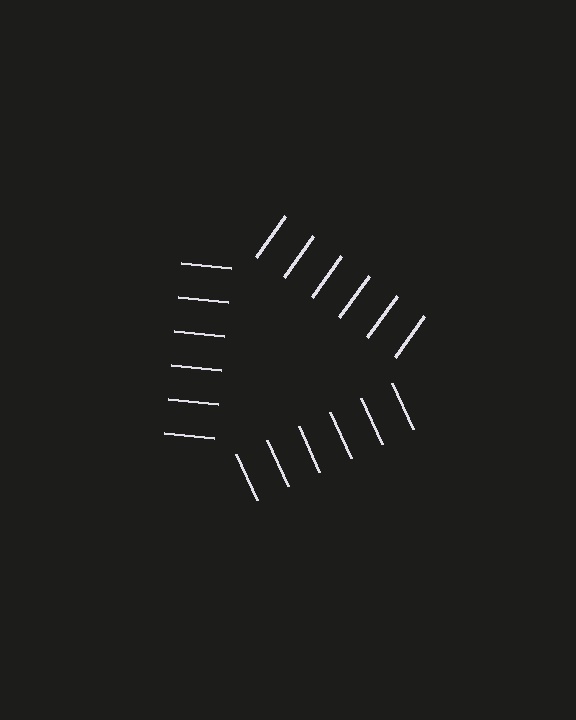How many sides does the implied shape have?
3 sides — the line-ends trace a triangle.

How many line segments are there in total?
18 — 6 along each of the 3 edges.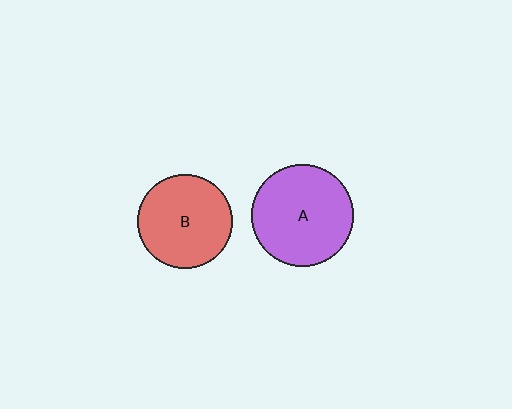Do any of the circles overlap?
No, none of the circles overlap.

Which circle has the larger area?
Circle A (purple).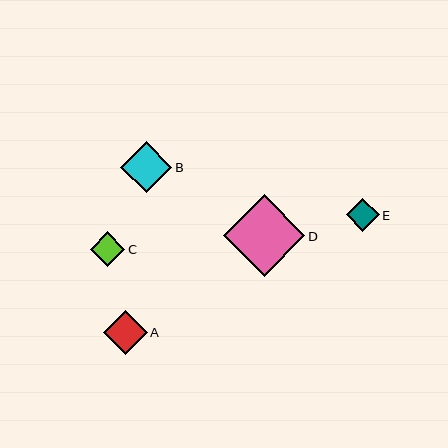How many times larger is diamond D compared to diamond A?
Diamond D is approximately 1.9 times the size of diamond A.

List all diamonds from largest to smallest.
From largest to smallest: D, B, A, C, E.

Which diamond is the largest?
Diamond D is the largest with a size of approximately 82 pixels.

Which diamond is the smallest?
Diamond E is the smallest with a size of approximately 33 pixels.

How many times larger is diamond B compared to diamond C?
Diamond B is approximately 1.5 times the size of diamond C.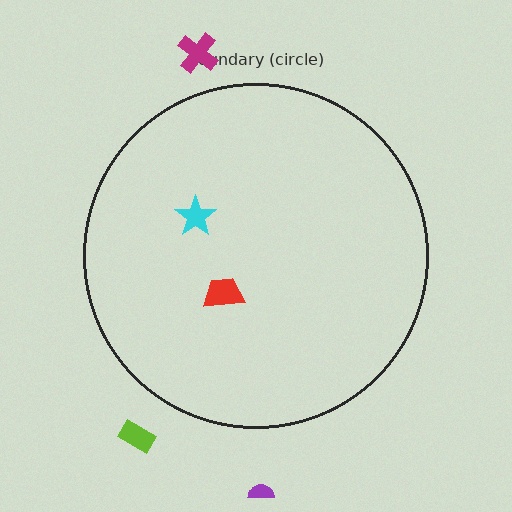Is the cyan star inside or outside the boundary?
Inside.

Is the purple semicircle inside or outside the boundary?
Outside.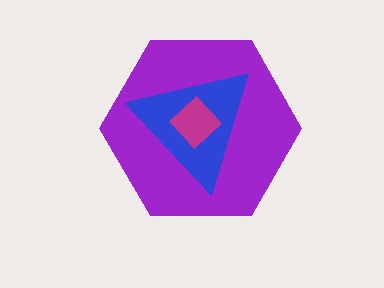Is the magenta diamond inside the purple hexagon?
Yes.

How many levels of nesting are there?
3.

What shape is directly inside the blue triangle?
The magenta diamond.